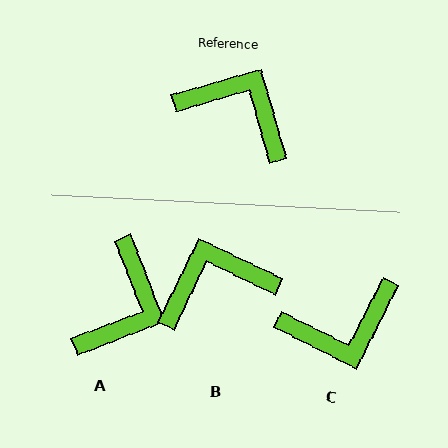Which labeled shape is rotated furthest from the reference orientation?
C, about 132 degrees away.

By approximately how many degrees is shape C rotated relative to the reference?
Approximately 132 degrees clockwise.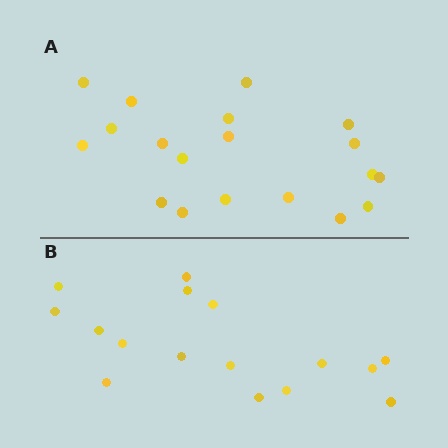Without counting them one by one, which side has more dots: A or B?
Region A (the top region) has more dots.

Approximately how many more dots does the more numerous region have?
Region A has just a few more — roughly 2 or 3 more dots than region B.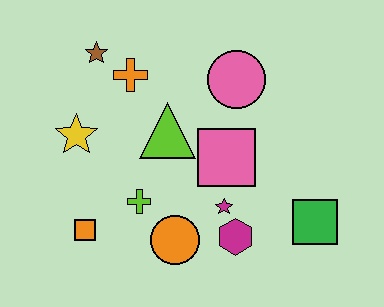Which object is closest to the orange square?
The lime cross is closest to the orange square.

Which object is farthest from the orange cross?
The green square is farthest from the orange cross.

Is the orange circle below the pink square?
Yes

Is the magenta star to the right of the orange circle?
Yes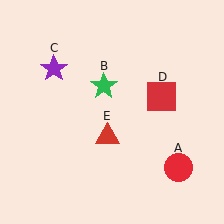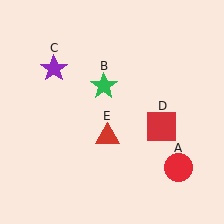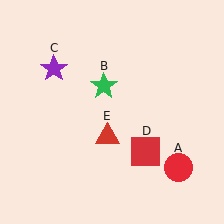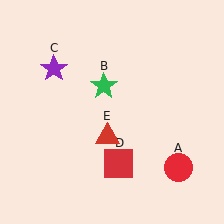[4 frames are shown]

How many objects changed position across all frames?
1 object changed position: red square (object D).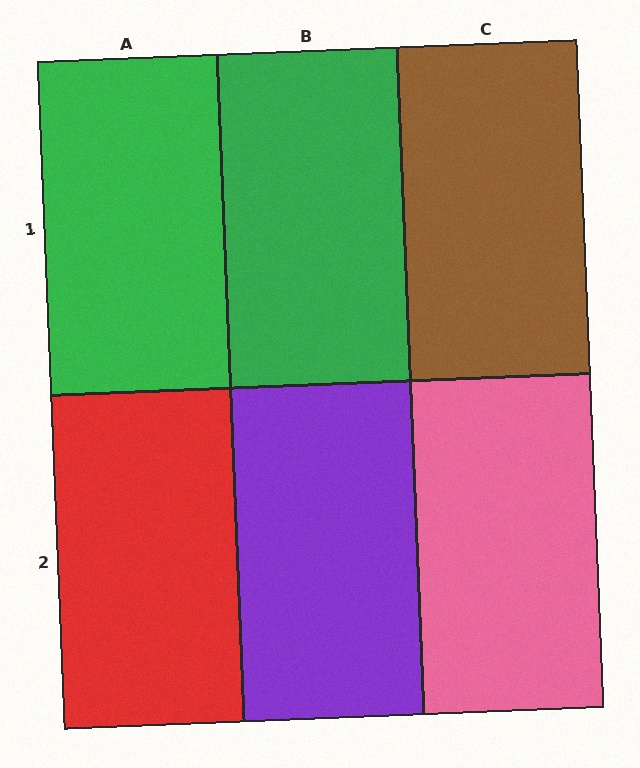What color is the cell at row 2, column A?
Red.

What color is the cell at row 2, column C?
Pink.